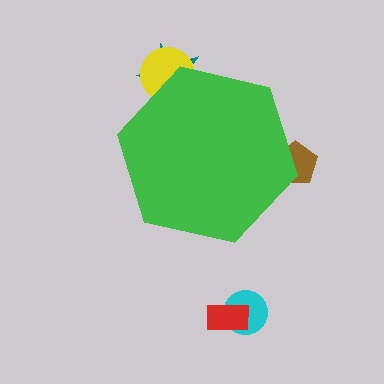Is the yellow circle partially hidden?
Yes, the yellow circle is partially hidden behind the green hexagon.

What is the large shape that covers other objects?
A green hexagon.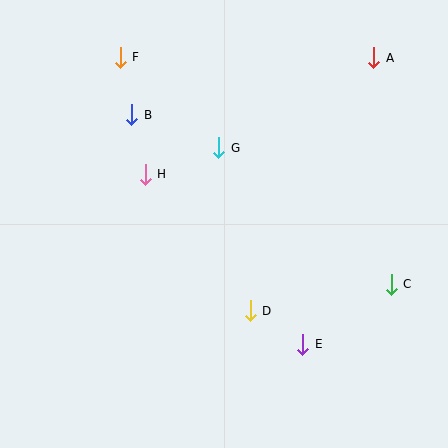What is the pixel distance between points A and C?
The distance between A and C is 227 pixels.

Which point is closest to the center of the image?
Point G at (219, 148) is closest to the center.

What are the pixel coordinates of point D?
Point D is at (250, 311).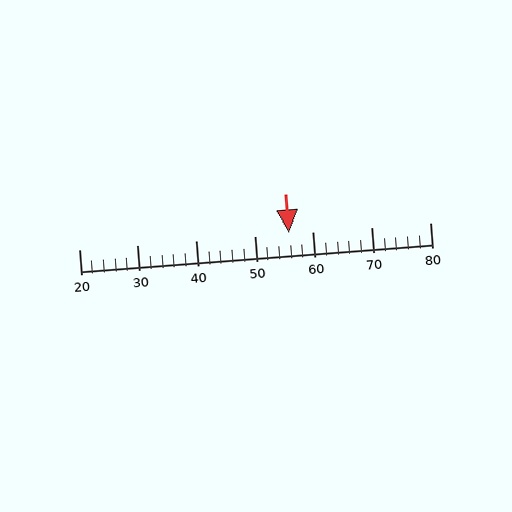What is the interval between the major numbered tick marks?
The major tick marks are spaced 10 units apart.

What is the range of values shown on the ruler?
The ruler shows values from 20 to 80.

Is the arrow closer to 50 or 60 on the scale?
The arrow is closer to 60.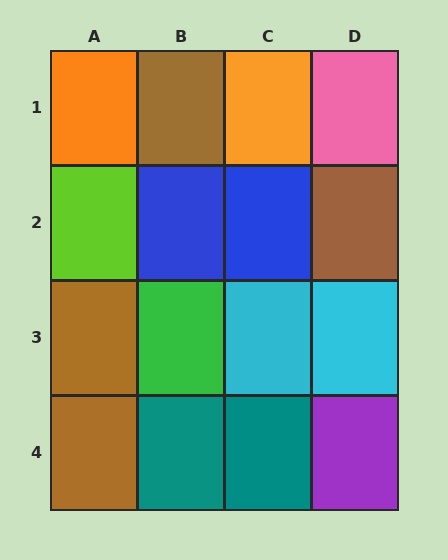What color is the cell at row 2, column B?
Blue.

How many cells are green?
1 cell is green.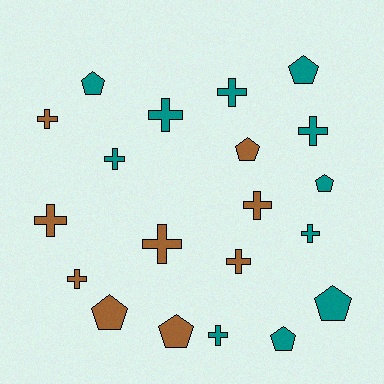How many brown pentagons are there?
There are 3 brown pentagons.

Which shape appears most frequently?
Cross, with 12 objects.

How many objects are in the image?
There are 20 objects.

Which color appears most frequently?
Teal, with 11 objects.